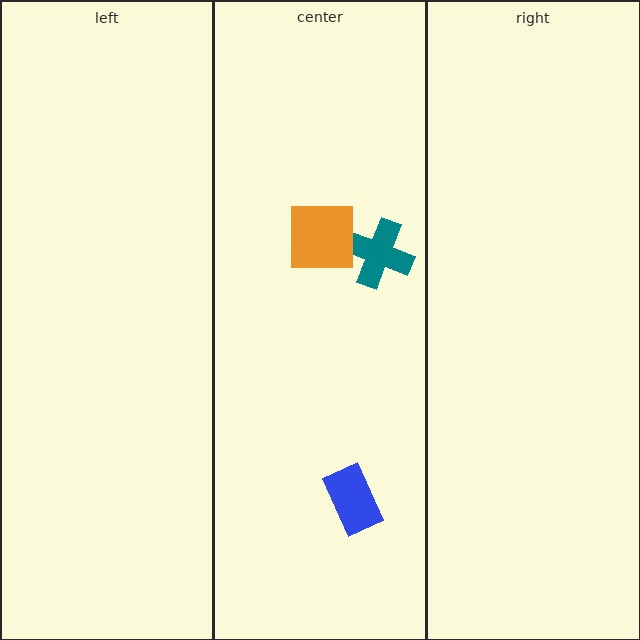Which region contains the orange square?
The center region.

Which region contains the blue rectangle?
The center region.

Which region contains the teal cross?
The center region.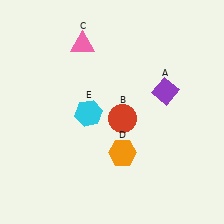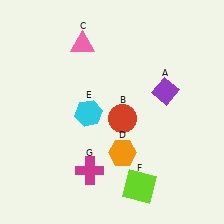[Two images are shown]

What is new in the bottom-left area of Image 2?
A magenta cross (G) was added in the bottom-left area of Image 2.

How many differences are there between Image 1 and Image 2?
There are 2 differences between the two images.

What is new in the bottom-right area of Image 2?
A lime square (F) was added in the bottom-right area of Image 2.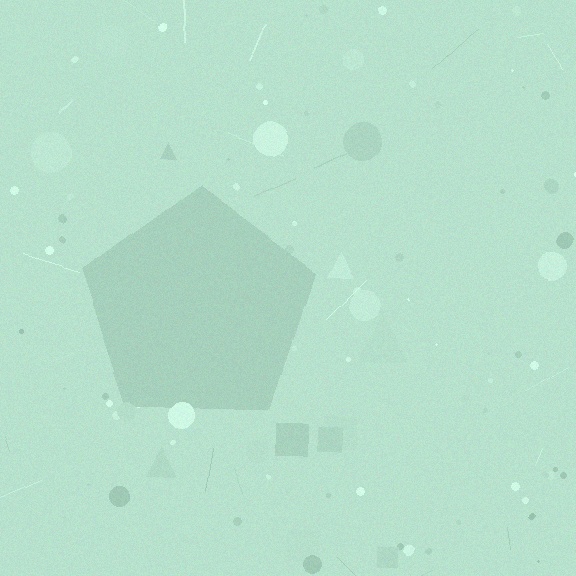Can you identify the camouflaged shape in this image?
The camouflaged shape is a pentagon.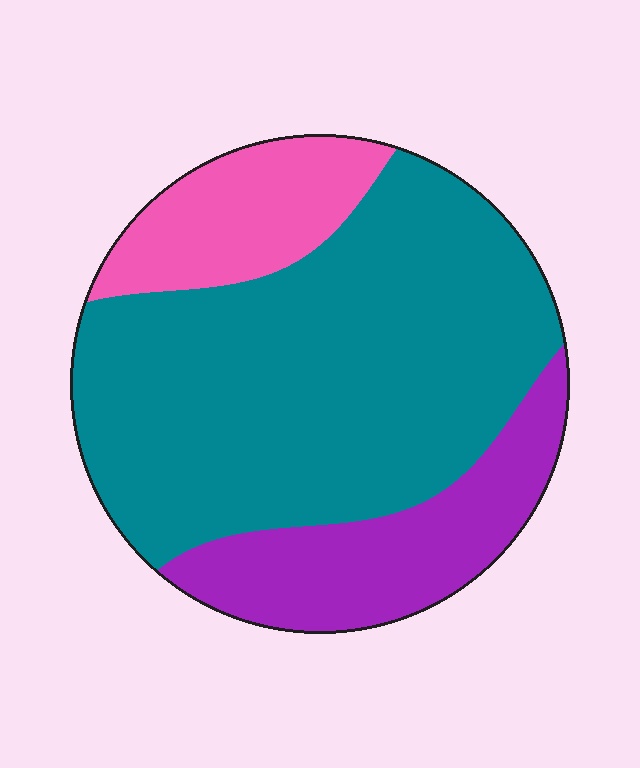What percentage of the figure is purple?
Purple takes up less than a quarter of the figure.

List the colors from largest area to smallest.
From largest to smallest: teal, purple, pink.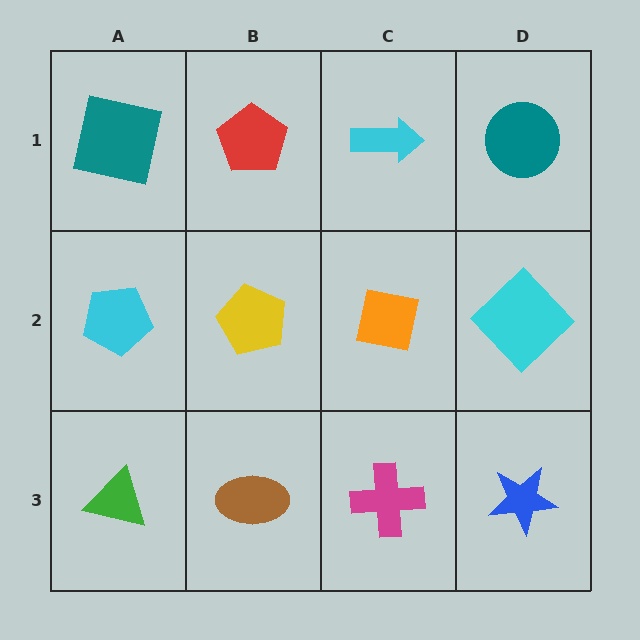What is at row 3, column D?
A blue star.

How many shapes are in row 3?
4 shapes.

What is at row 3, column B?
A brown ellipse.